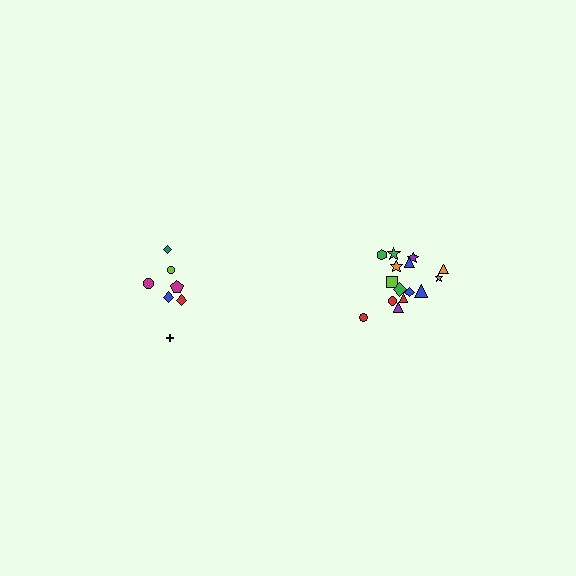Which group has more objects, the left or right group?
The right group.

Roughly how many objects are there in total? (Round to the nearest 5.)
Roughly 20 objects in total.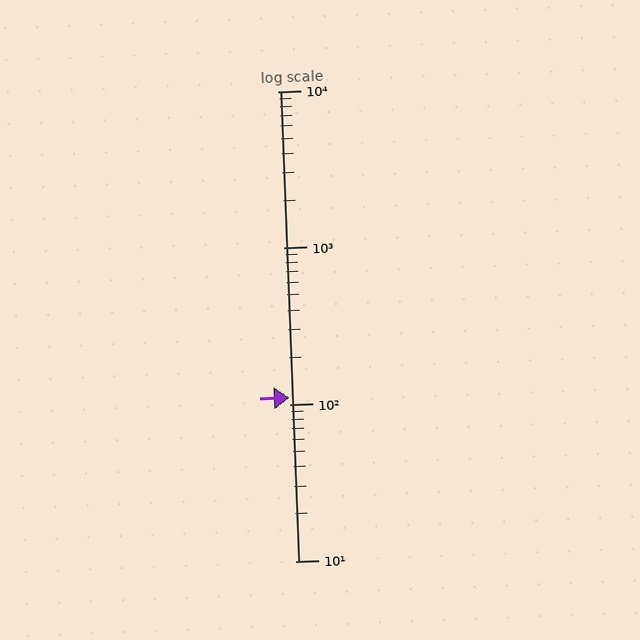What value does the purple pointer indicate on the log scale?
The pointer indicates approximately 110.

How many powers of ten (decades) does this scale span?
The scale spans 3 decades, from 10 to 10000.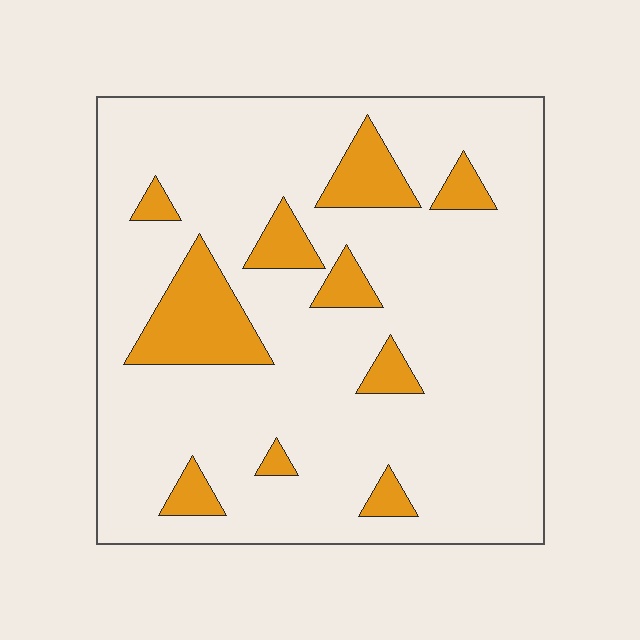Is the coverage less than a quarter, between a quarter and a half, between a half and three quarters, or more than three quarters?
Less than a quarter.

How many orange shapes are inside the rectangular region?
10.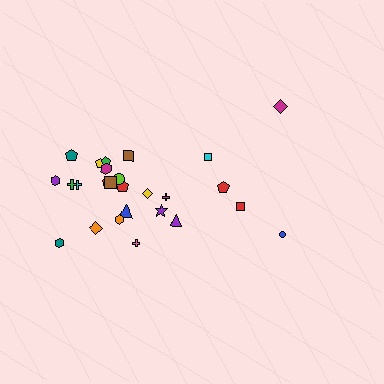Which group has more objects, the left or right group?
The left group.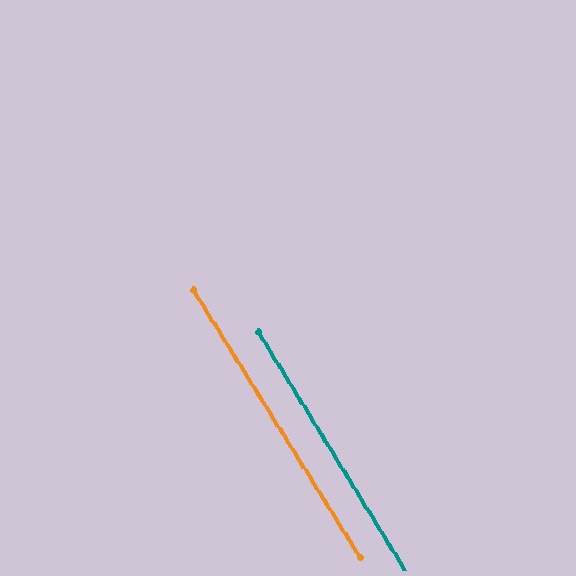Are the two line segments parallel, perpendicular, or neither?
Parallel — their directions differ by only 0.4°.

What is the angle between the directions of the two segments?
Approximately 0 degrees.